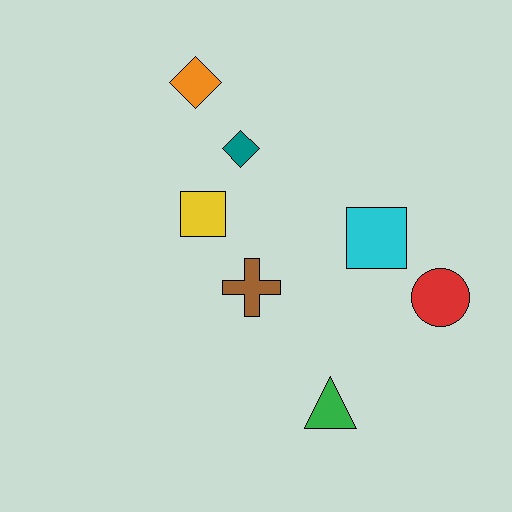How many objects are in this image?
There are 7 objects.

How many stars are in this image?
There are no stars.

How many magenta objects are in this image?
There are no magenta objects.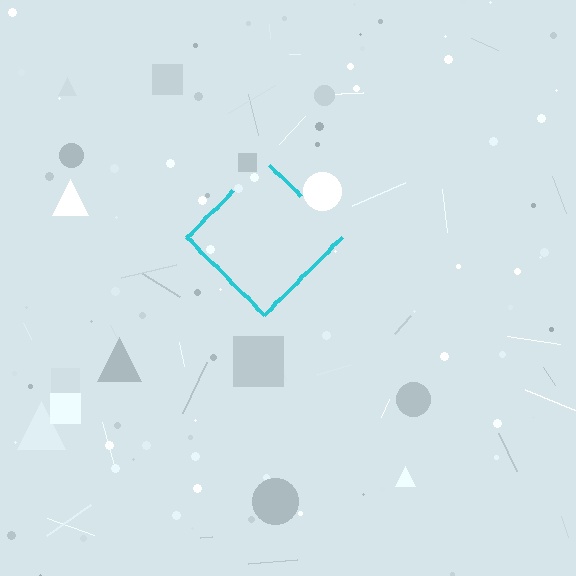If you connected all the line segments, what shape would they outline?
They would outline a diamond.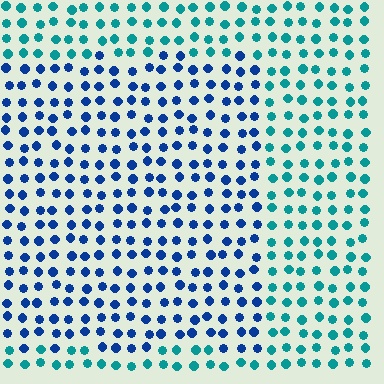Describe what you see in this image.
The image is filled with small teal elements in a uniform arrangement. A rectangle-shaped region is visible where the elements are tinted to a slightly different hue, forming a subtle color boundary.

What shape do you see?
I see a rectangle.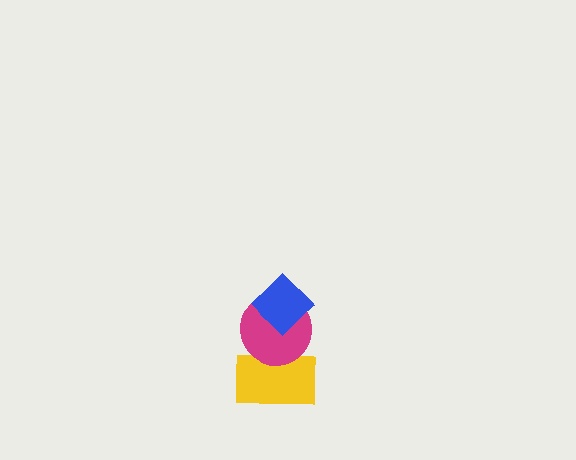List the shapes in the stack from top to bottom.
From top to bottom: the blue diamond, the magenta circle, the yellow rectangle.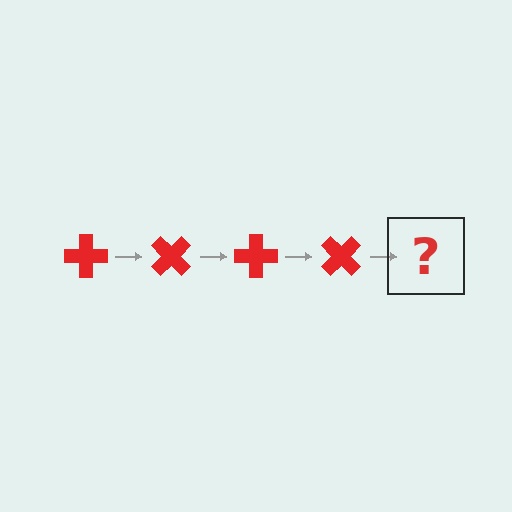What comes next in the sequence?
The next element should be a red cross rotated 180 degrees.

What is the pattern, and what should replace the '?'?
The pattern is that the cross rotates 45 degrees each step. The '?' should be a red cross rotated 180 degrees.